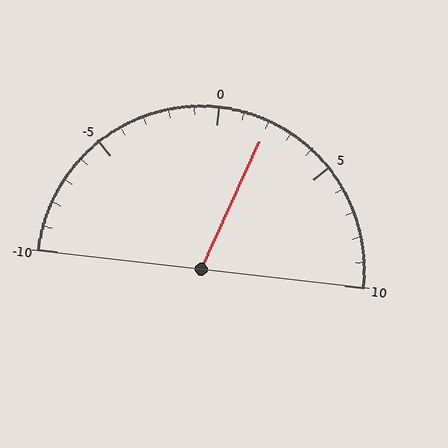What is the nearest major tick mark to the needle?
The nearest major tick mark is 0.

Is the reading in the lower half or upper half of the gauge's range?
The reading is in the upper half of the range (-10 to 10).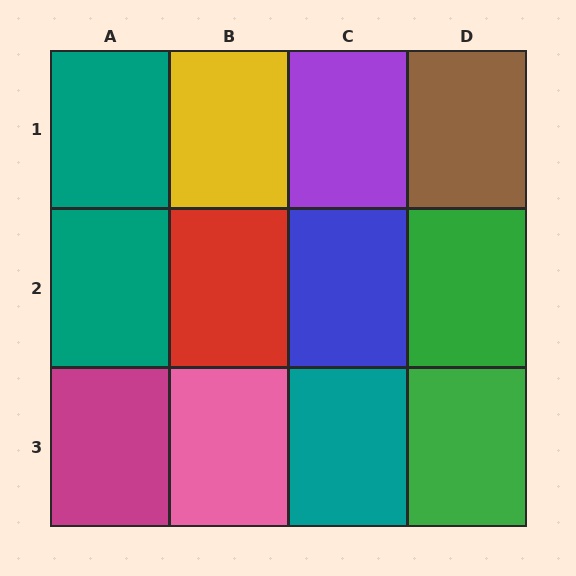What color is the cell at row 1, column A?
Teal.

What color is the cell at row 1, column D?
Brown.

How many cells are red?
1 cell is red.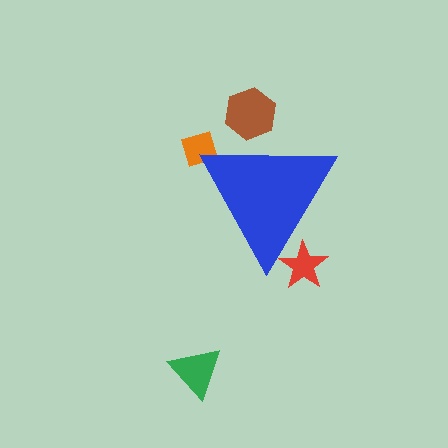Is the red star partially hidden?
Yes, the red star is partially hidden behind the blue triangle.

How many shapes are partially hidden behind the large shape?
3 shapes are partially hidden.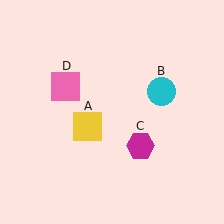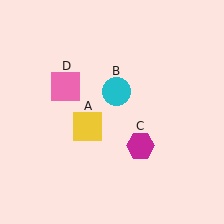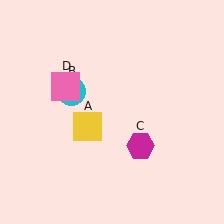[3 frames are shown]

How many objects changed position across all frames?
1 object changed position: cyan circle (object B).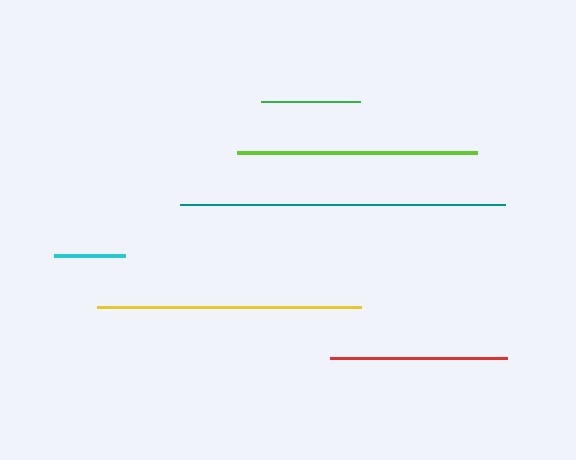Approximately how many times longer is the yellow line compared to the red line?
The yellow line is approximately 1.5 times the length of the red line.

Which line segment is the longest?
The teal line is the longest at approximately 325 pixels.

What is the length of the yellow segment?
The yellow segment is approximately 263 pixels long.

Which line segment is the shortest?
The cyan line is the shortest at approximately 72 pixels.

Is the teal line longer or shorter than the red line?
The teal line is longer than the red line.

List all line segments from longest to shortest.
From longest to shortest: teal, yellow, lime, red, green, cyan.